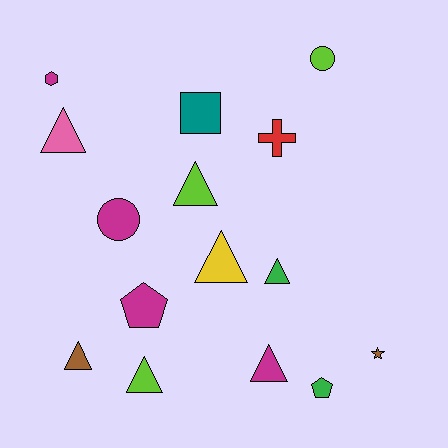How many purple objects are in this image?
There are no purple objects.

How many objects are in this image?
There are 15 objects.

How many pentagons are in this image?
There are 2 pentagons.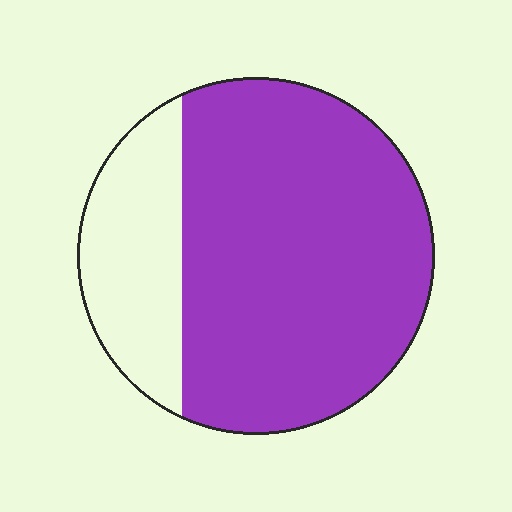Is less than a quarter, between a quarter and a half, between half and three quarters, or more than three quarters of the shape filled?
More than three quarters.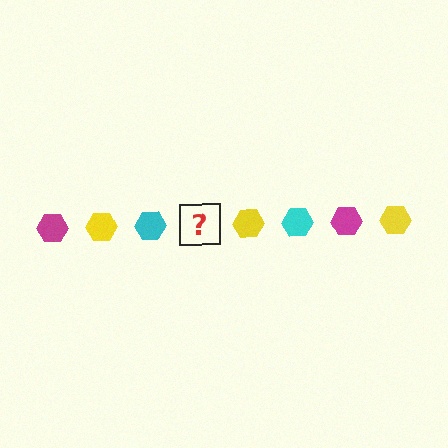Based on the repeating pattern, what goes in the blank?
The blank should be a magenta hexagon.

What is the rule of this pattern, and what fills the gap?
The rule is that the pattern cycles through magenta, yellow, cyan hexagons. The gap should be filled with a magenta hexagon.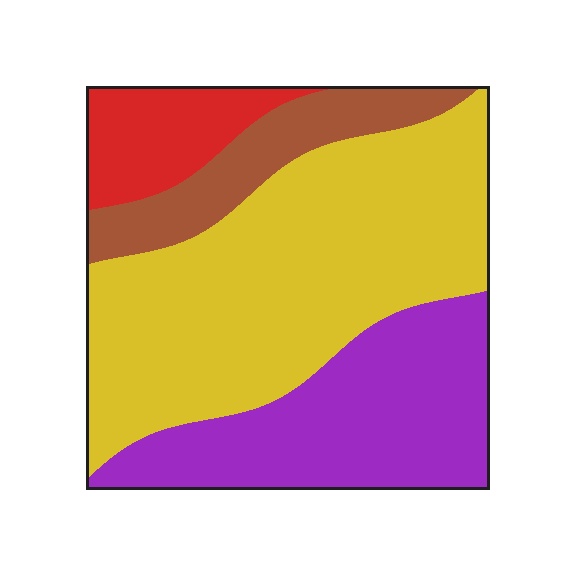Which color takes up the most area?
Yellow, at roughly 50%.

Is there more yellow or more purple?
Yellow.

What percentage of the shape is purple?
Purple takes up between a quarter and a half of the shape.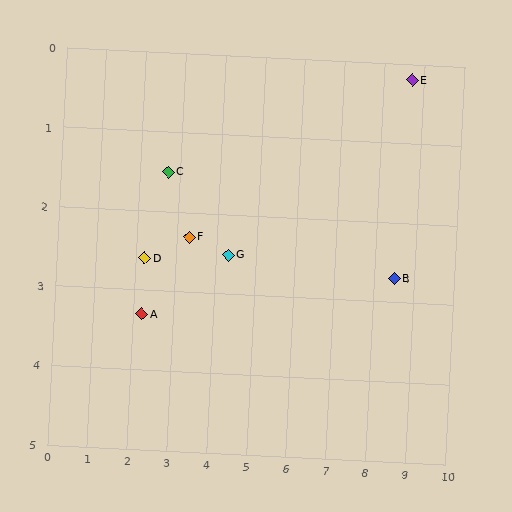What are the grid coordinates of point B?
Point B is at approximately (8.5, 2.7).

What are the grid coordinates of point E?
Point E is at approximately (8.7, 0.2).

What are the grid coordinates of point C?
Point C is at approximately (2.7, 1.5).